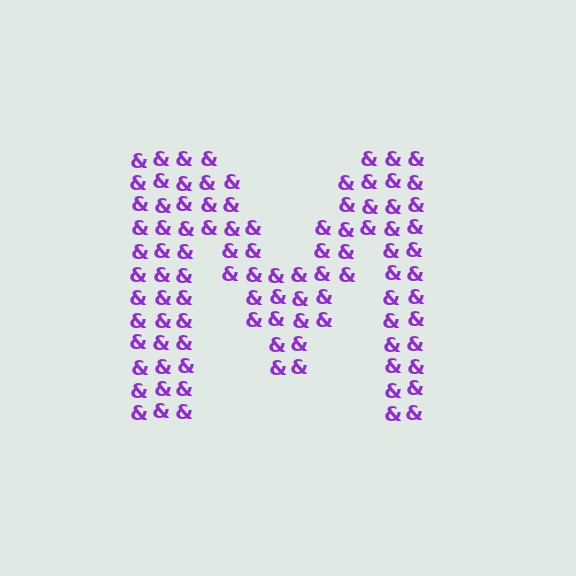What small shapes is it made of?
It is made of small ampersands.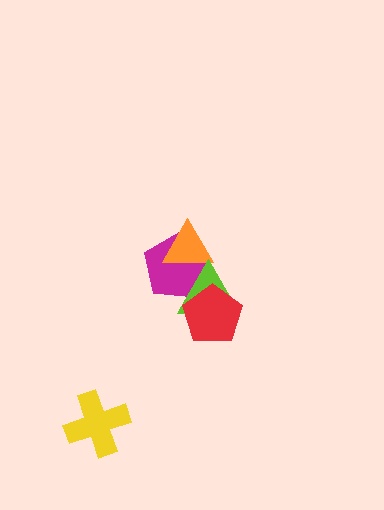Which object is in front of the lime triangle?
The red pentagon is in front of the lime triangle.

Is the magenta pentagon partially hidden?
Yes, it is partially covered by another shape.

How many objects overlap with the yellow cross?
0 objects overlap with the yellow cross.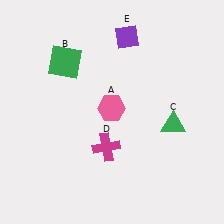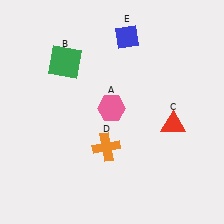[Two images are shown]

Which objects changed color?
C changed from green to red. D changed from magenta to orange. E changed from purple to blue.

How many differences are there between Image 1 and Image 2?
There are 3 differences between the two images.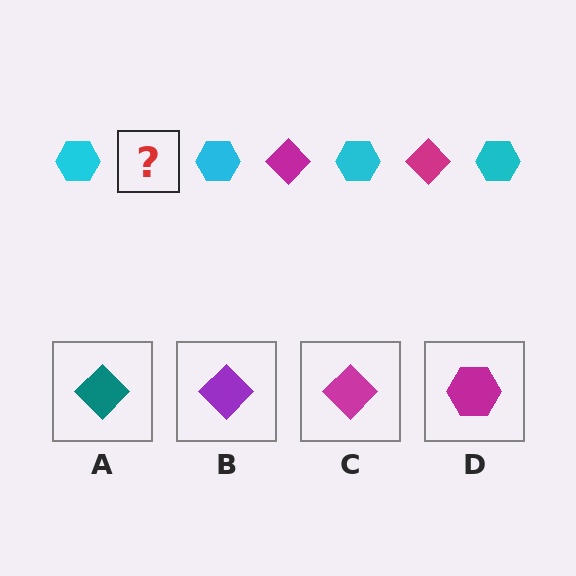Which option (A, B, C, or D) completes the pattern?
C.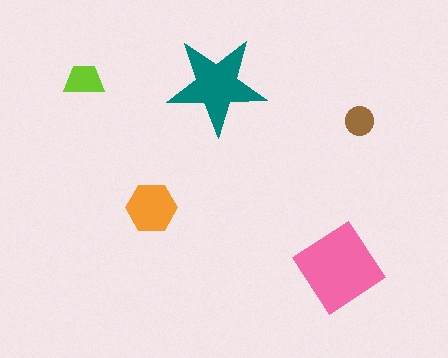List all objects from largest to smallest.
The pink diamond, the teal star, the orange hexagon, the lime trapezoid, the brown circle.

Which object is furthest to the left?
The lime trapezoid is leftmost.